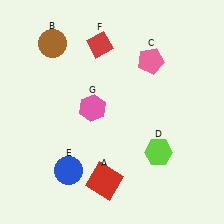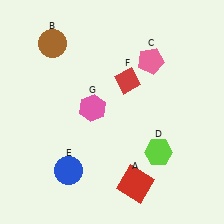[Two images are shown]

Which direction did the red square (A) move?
The red square (A) moved right.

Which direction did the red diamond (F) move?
The red diamond (F) moved down.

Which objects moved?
The objects that moved are: the red square (A), the red diamond (F).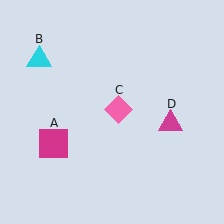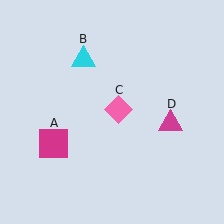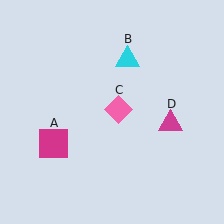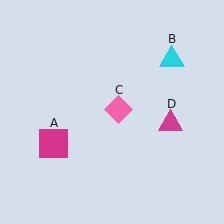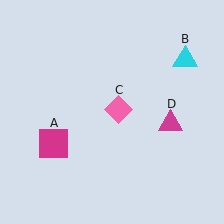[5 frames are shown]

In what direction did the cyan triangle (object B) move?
The cyan triangle (object B) moved right.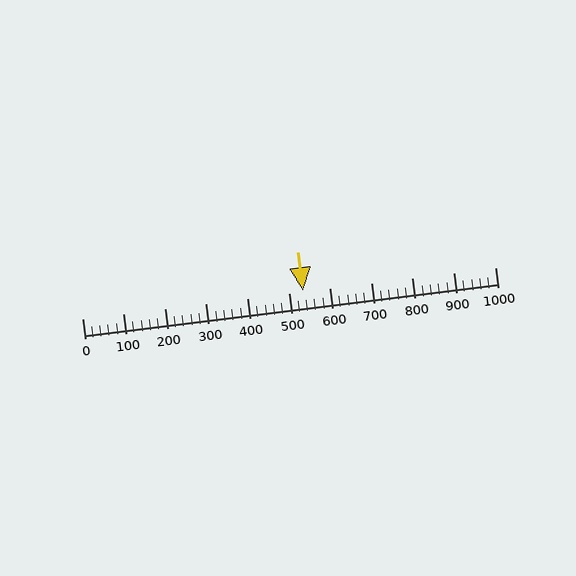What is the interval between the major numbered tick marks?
The major tick marks are spaced 100 units apart.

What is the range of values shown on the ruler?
The ruler shows values from 0 to 1000.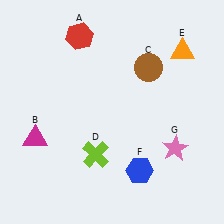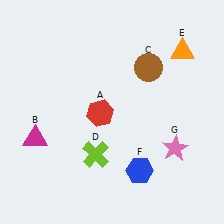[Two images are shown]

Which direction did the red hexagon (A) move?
The red hexagon (A) moved down.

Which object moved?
The red hexagon (A) moved down.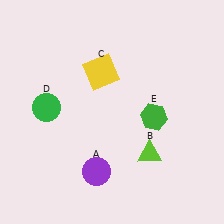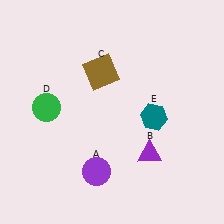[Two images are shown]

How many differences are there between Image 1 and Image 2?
There are 3 differences between the two images.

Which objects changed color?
B changed from lime to purple. C changed from yellow to brown. E changed from green to teal.